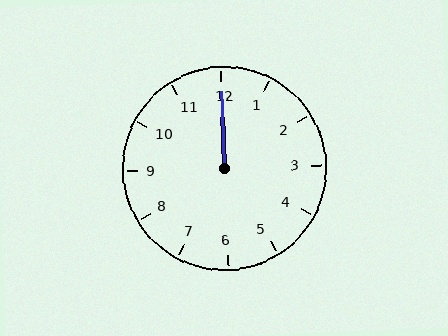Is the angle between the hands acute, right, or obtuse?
It is acute.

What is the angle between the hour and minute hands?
Approximately 0 degrees.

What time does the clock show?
12:00.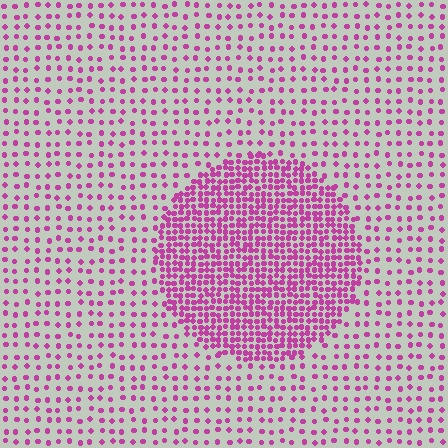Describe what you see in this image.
The image contains small magenta elements arranged at two different densities. A circle-shaped region is visible where the elements are more densely packed than the surrounding area.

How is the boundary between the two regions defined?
The boundary is defined by a change in element density (approximately 2.8x ratio). All elements are the same color, size, and shape.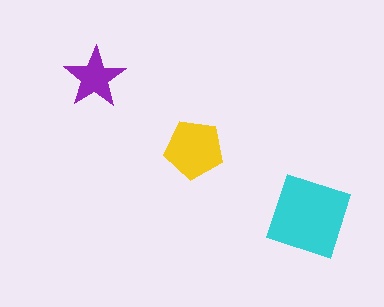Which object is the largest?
The cyan diamond.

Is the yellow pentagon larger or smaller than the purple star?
Larger.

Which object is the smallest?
The purple star.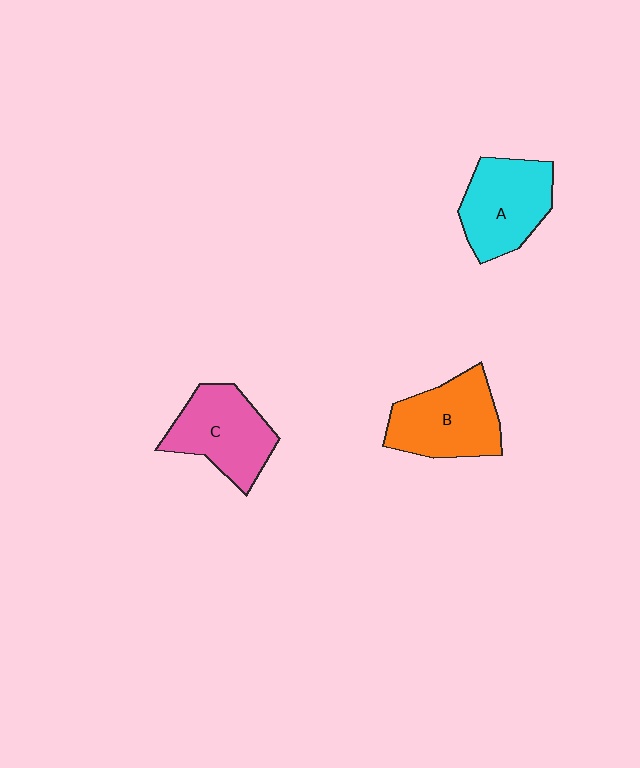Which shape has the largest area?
Shape B (orange).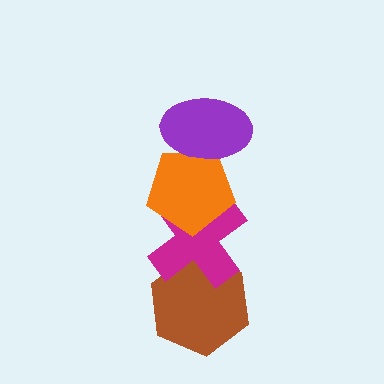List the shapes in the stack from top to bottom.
From top to bottom: the purple ellipse, the orange pentagon, the magenta cross, the brown hexagon.